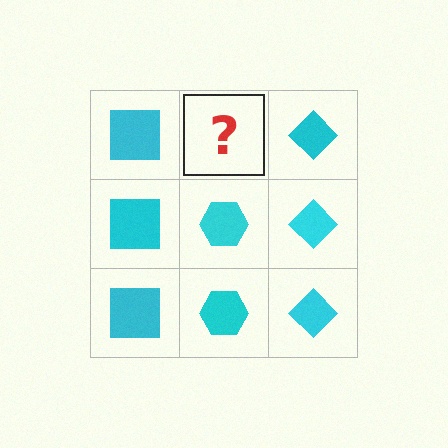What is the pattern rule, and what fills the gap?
The rule is that each column has a consistent shape. The gap should be filled with a cyan hexagon.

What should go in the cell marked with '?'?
The missing cell should contain a cyan hexagon.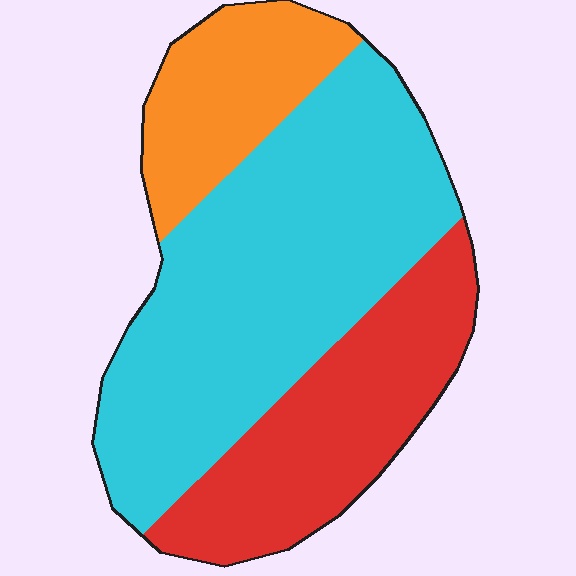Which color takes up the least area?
Orange, at roughly 20%.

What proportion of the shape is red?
Red covers around 30% of the shape.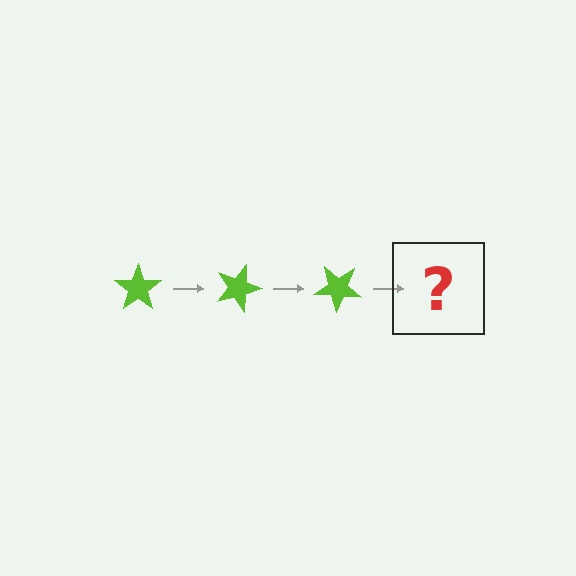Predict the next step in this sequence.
The next step is a lime star rotated 60 degrees.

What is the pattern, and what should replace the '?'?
The pattern is that the star rotates 20 degrees each step. The '?' should be a lime star rotated 60 degrees.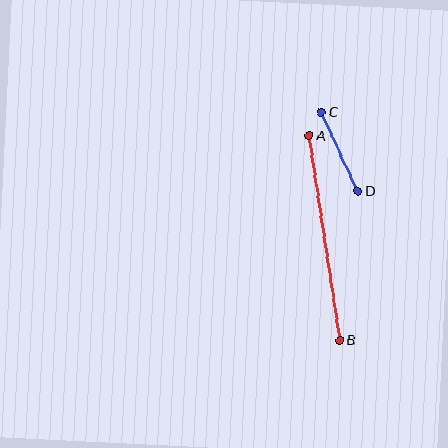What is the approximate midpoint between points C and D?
The midpoint is at approximately (339, 151) pixels.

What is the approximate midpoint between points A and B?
The midpoint is at approximately (325, 238) pixels.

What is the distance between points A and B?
The distance is approximately 207 pixels.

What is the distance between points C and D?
The distance is approximately 87 pixels.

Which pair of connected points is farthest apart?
Points A and B are farthest apart.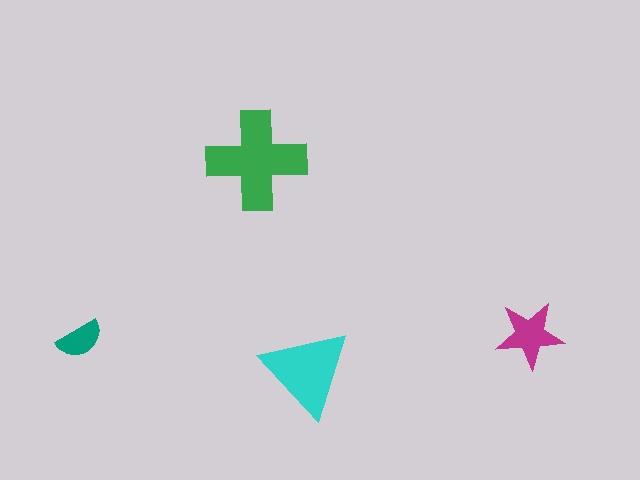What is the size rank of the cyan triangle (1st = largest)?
2nd.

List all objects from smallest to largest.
The teal semicircle, the magenta star, the cyan triangle, the green cross.